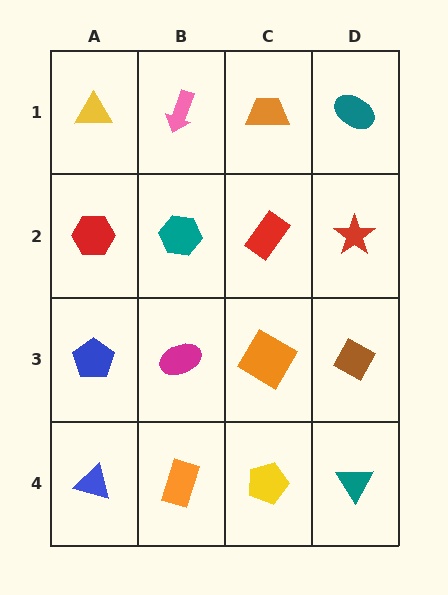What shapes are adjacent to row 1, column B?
A teal hexagon (row 2, column B), a yellow triangle (row 1, column A), an orange trapezoid (row 1, column C).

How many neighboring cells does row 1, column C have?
3.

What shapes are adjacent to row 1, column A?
A red hexagon (row 2, column A), a pink arrow (row 1, column B).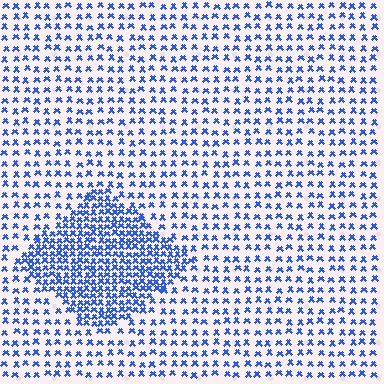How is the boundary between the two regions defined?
The boundary is defined by a change in element density (approximately 2.3x ratio). All elements are the same color, size, and shape.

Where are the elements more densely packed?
The elements are more densely packed inside the diamond boundary.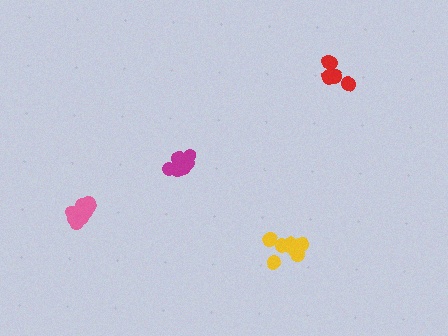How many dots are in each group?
Group 1: 9 dots, Group 2: 9 dots, Group 3: 6 dots, Group 4: 8 dots (32 total).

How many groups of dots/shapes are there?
There are 4 groups.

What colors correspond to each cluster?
The clusters are colored: pink, yellow, red, magenta.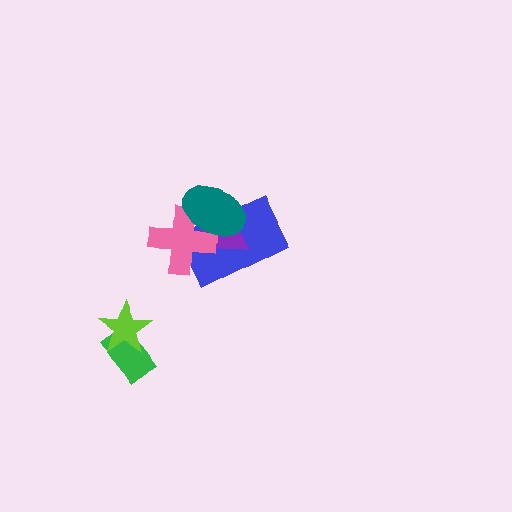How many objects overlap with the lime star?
1 object overlaps with the lime star.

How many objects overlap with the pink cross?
3 objects overlap with the pink cross.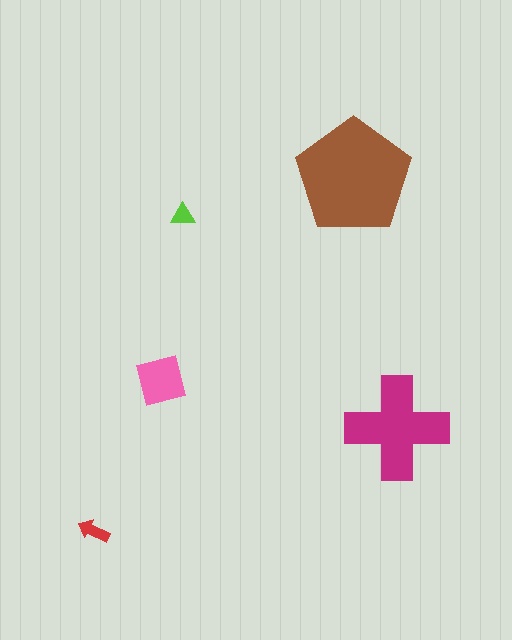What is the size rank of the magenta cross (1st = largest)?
2nd.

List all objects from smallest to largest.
The lime triangle, the red arrow, the pink square, the magenta cross, the brown pentagon.